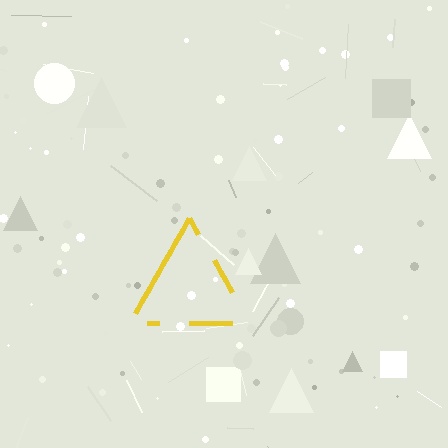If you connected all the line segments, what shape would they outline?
They would outline a triangle.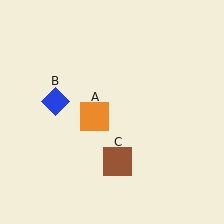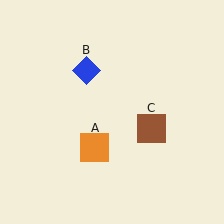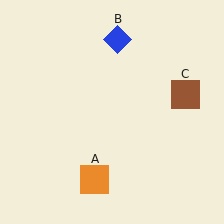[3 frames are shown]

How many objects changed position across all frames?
3 objects changed position: orange square (object A), blue diamond (object B), brown square (object C).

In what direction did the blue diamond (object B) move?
The blue diamond (object B) moved up and to the right.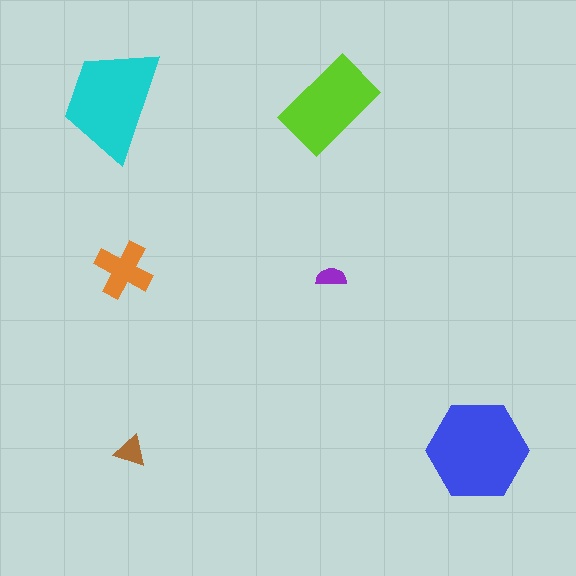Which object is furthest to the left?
The cyan trapezoid is leftmost.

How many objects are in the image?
There are 6 objects in the image.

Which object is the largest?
The blue hexagon.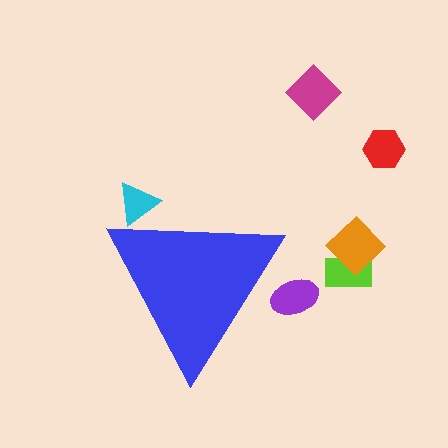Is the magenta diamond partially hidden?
No, the magenta diamond is fully visible.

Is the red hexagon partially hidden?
No, the red hexagon is fully visible.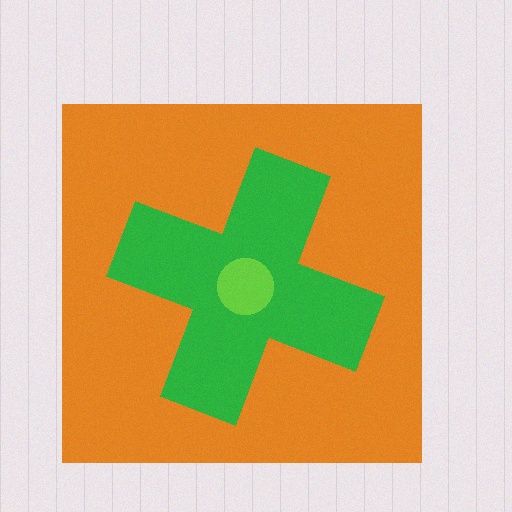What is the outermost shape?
The orange square.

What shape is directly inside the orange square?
The green cross.